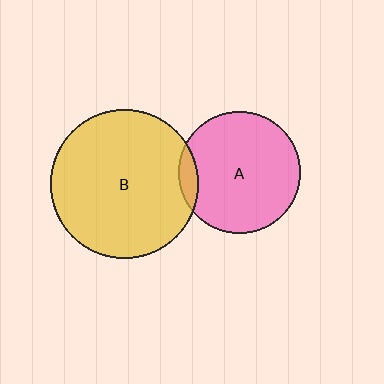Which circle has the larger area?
Circle B (yellow).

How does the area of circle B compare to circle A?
Approximately 1.5 times.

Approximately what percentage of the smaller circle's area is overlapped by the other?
Approximately 10%.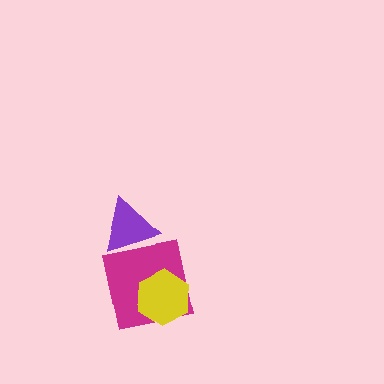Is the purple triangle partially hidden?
No, no other shape covers it.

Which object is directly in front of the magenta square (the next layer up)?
The yellow hexagon is directly in front of the magenta square.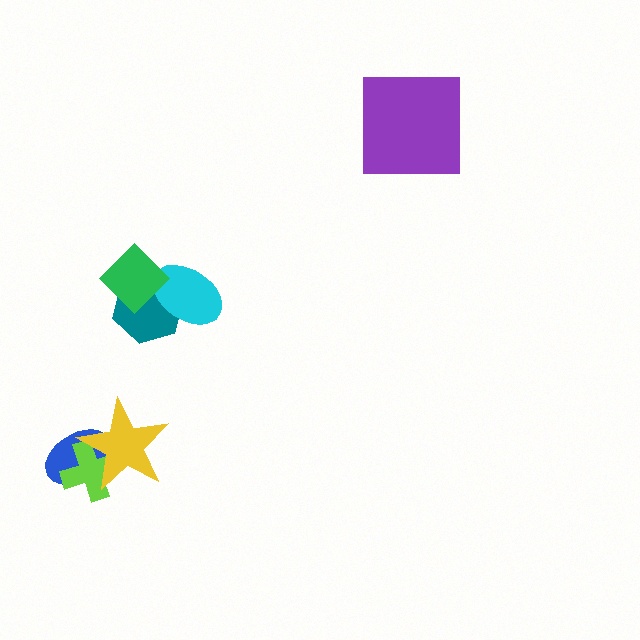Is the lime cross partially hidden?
Yes, it is partially covered by another shape.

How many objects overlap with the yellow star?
2 objects overlap with the yellow star.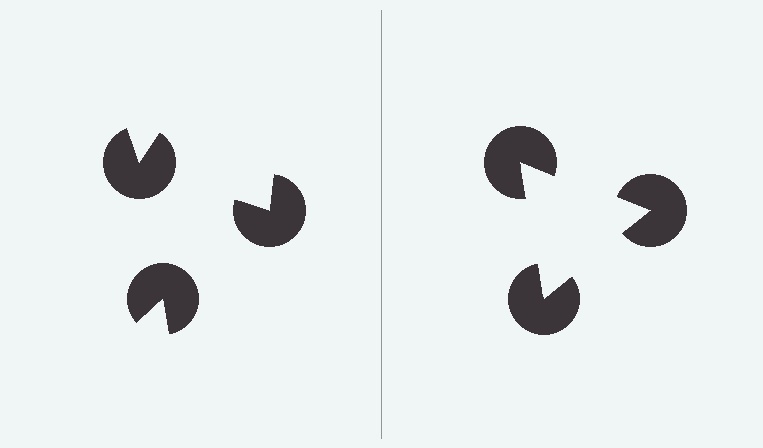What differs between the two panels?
The pac-man discs are positioned identically on both sides; only the wedge orientations differ. On the right they align to a triangle; on the left they are misaligned.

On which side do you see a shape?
An illusory triangle appears on the right side. On the left side the wedge cuts are rotated, so no coherent shape forms.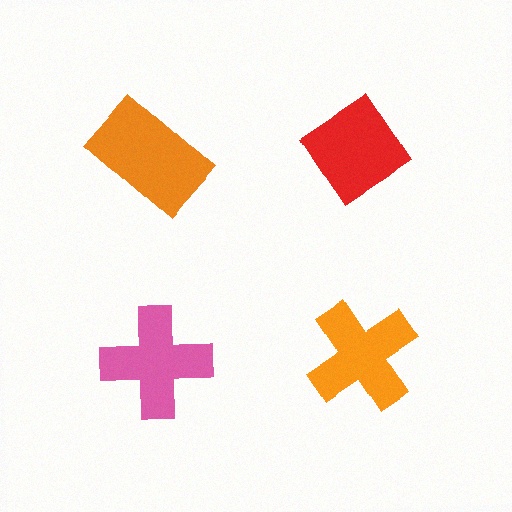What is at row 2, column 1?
A pink cross.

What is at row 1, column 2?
A red diamond.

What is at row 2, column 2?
An orange cross.